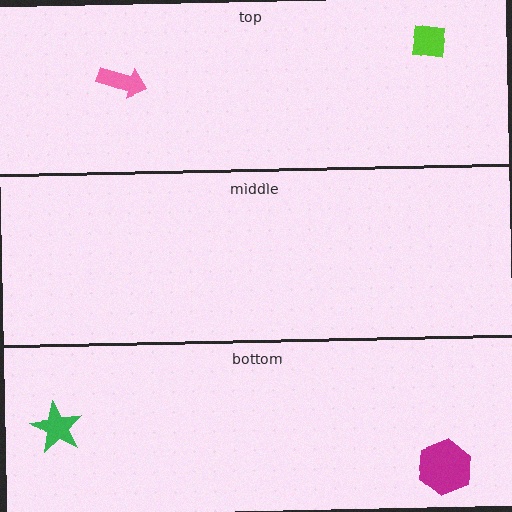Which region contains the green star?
The bottom region.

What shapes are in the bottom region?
The green star, the magenta hexagon.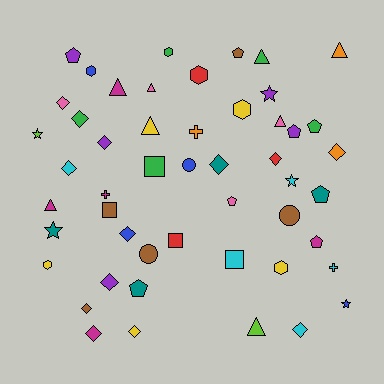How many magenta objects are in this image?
There are 5 magenta objects.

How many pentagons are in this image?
There are 8 pentagons.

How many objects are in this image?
There are 50 objects.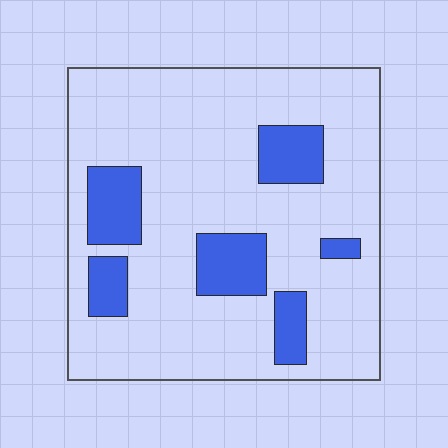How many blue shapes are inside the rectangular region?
6.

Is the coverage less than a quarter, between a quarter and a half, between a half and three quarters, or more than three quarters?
Less than a quarter.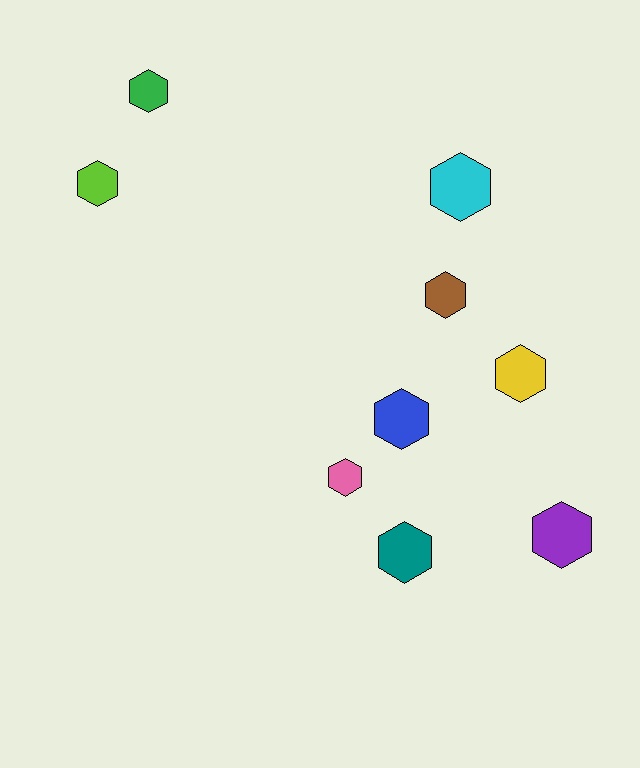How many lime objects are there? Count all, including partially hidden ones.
There is 1 lime object.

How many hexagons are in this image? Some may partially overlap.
There are 9 hexagons.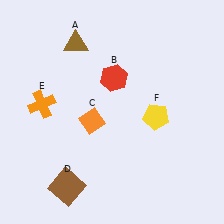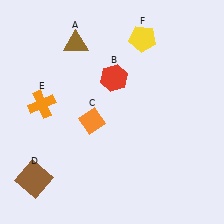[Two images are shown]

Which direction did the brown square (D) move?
The brown square (D) moved left.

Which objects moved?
The objects that moved are: the brown square (D), the yellow pentagon (F).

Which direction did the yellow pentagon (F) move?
The yellow pentagon (F) moved up.